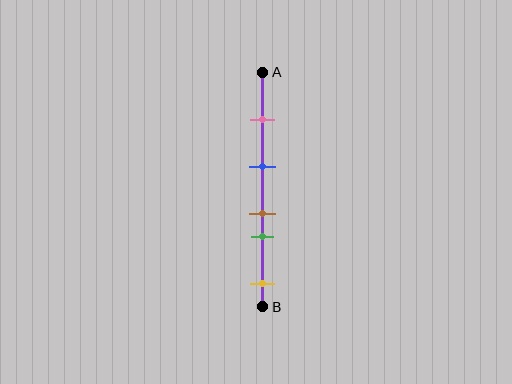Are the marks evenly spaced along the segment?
No, the marks are not evenly spaced.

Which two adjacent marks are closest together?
The brown and green marks are the closest adjacent pair.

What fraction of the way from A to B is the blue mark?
The blue mark is approximately 40% (0.4) of the way from A to B.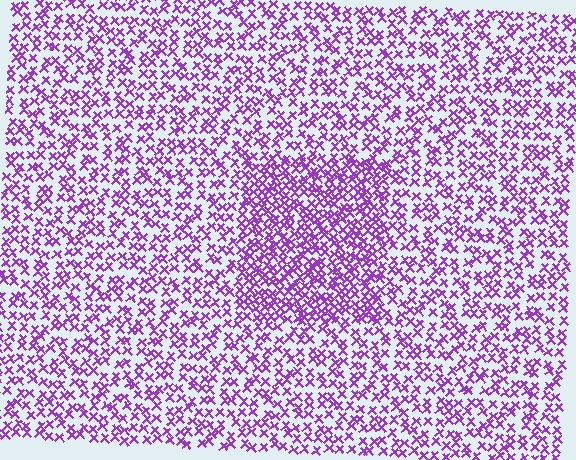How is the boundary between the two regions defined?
The boundary is defined by a change in element density (approximately 1.7x ratio). All elements are the same color, size, and shape.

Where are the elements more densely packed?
The elements are more densely packed inside the rectangle boundary.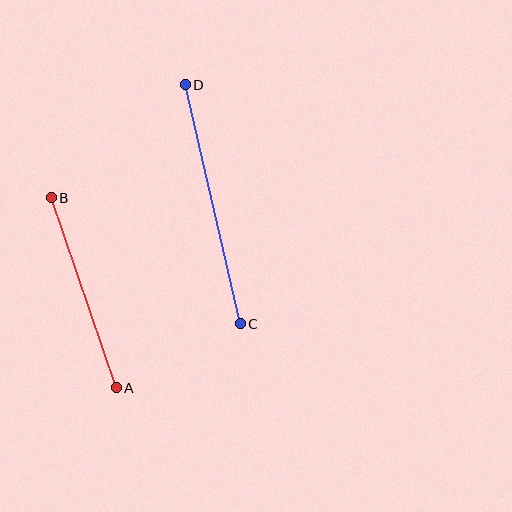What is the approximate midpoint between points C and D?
The midpoint is at approximately (213, 204) pixels.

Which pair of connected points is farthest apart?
Points C and D are farthest apart.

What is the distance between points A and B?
The distance is approximately 201 pixels.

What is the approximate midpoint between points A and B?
The midpoint is at approximately (84, 293) pixels.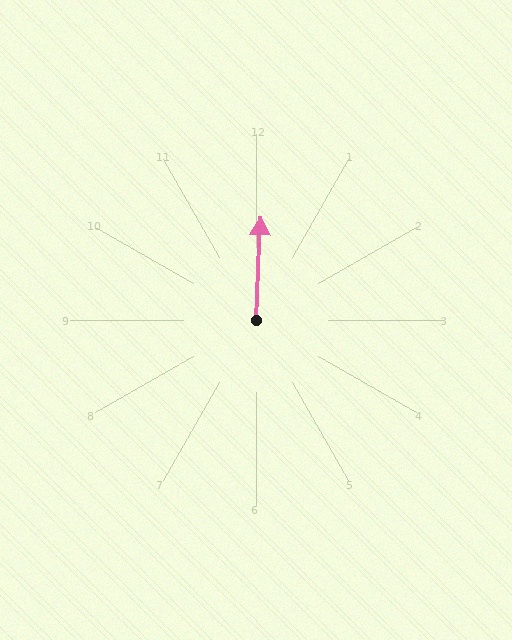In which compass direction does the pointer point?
North.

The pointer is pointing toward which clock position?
Roughly 12 o'clock.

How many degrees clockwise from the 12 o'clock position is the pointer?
Approximately 3 degrees.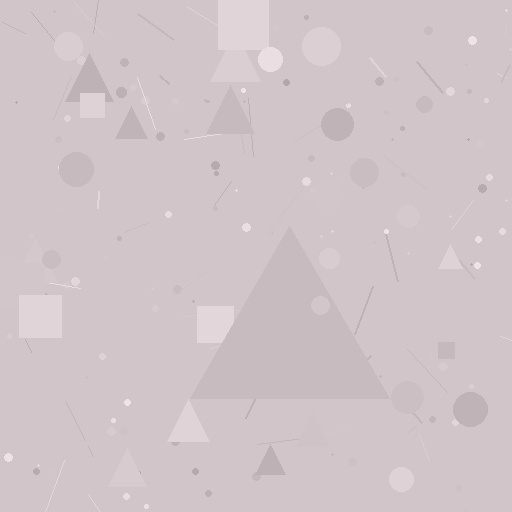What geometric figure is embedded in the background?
A triangle is embedded in the background.